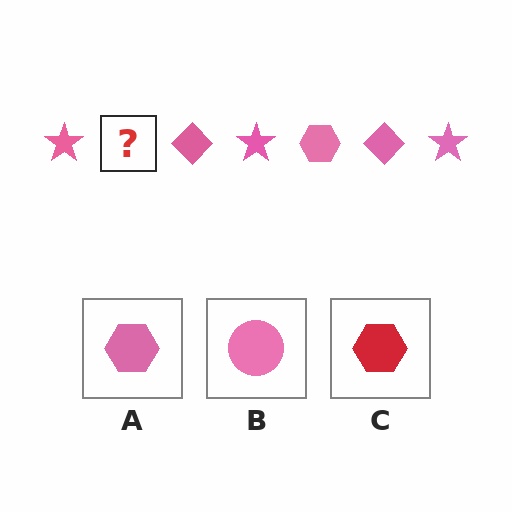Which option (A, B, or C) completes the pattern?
A.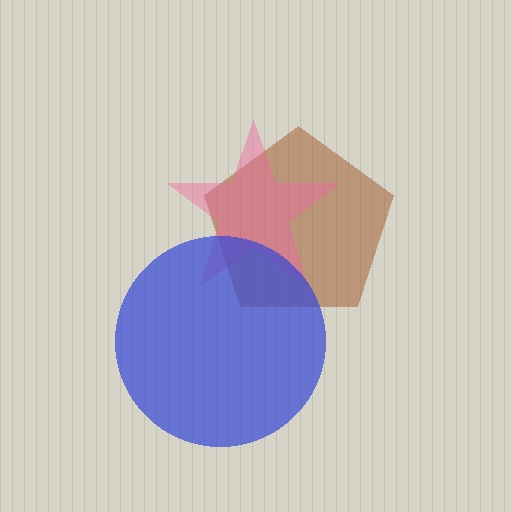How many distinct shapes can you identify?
There are 3 distinct shapes: a brown pentagon, a pink star, a blue circle.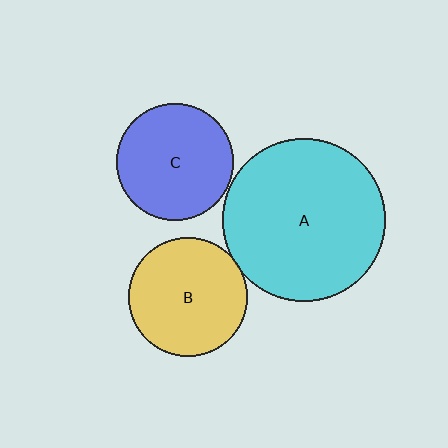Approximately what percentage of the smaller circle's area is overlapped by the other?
Approximately 5%.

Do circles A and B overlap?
Yes.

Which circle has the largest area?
Circle A (cyan).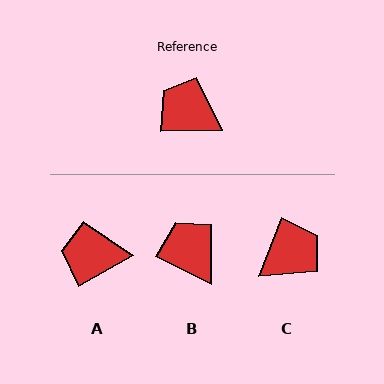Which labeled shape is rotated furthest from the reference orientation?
C, about 112 degrees away.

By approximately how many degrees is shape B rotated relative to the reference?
Approximately 26 degrees clockwise.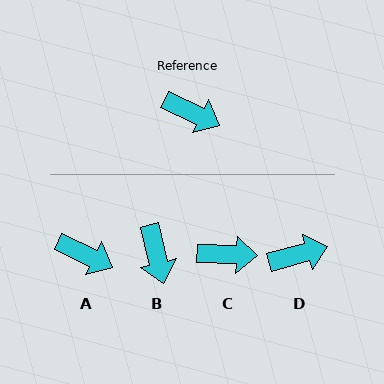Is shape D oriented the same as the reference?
No, it is off by about 40 degrees.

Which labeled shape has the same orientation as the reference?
A.